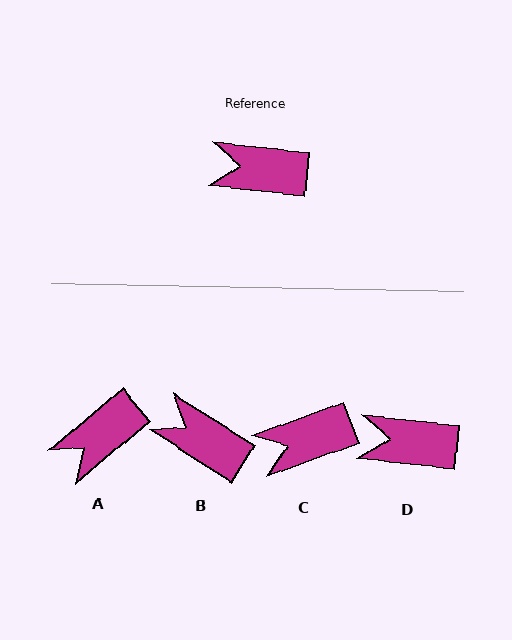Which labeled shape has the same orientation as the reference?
D.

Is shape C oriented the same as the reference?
No, it is off by about 26 degrees.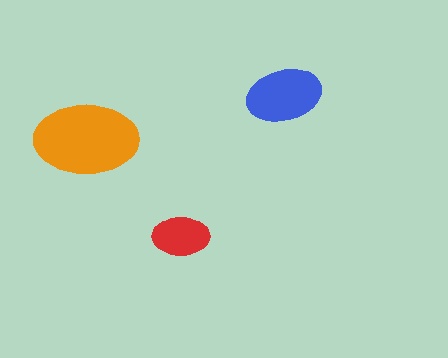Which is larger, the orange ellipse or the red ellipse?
The orange one.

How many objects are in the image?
There are 3 objects in the image.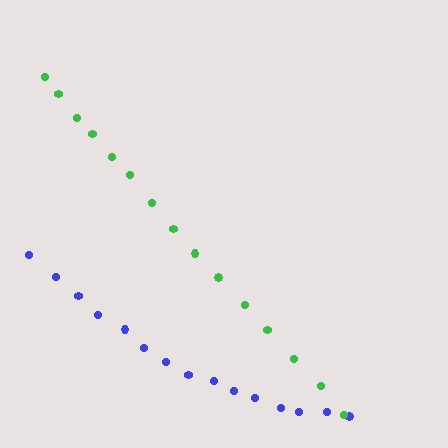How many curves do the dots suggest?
There are 2 distinct paths.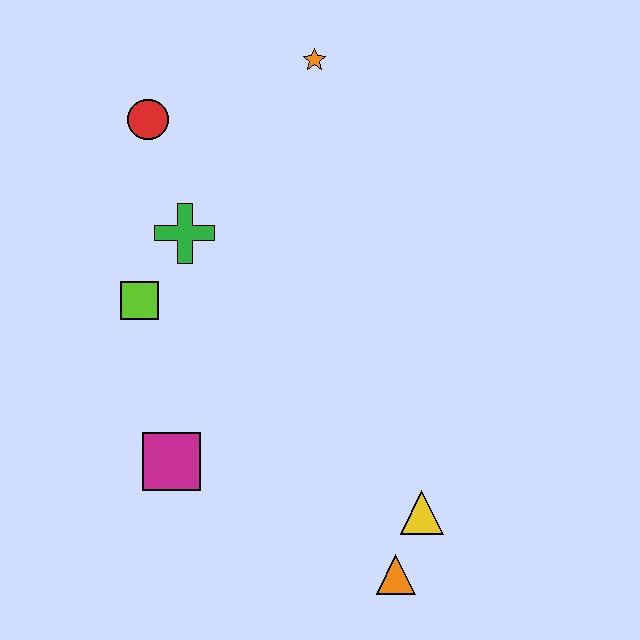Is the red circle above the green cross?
Yes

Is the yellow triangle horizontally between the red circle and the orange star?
No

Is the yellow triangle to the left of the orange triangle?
No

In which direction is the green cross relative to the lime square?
The green cross is above the lime square.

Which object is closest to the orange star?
The red circle is closest to the orange star.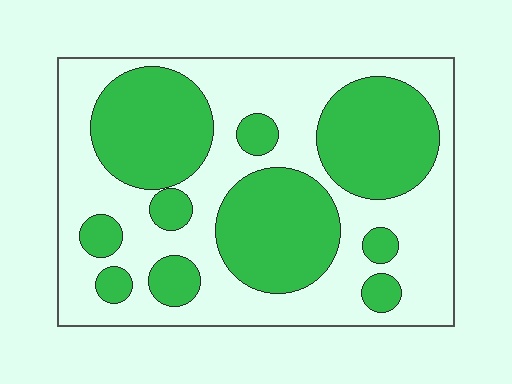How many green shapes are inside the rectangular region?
10.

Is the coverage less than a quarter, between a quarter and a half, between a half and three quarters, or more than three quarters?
Between a quarter and a half.